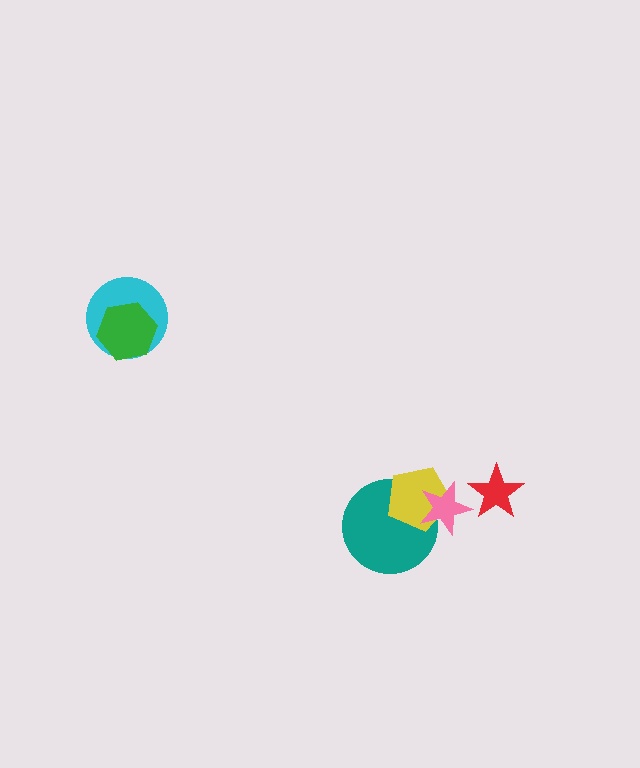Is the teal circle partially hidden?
Yes, it is partially covered by another shape.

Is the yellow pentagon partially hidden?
Yes, it is partially covered by another shape.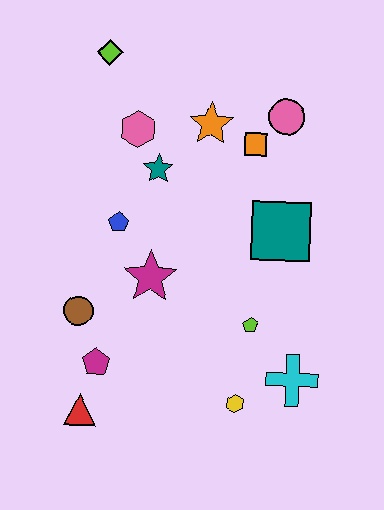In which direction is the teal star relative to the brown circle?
The teal star is above the brown circle.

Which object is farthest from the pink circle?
The red triangle is farthest from the pink circle.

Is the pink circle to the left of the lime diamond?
No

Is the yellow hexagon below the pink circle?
Yes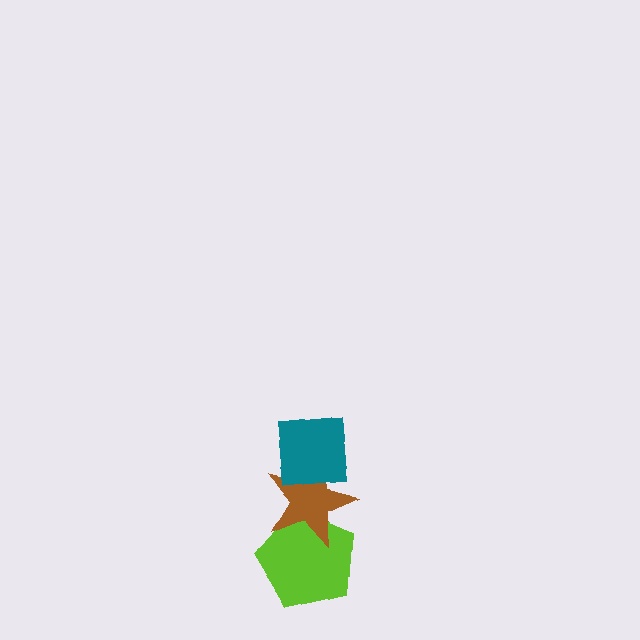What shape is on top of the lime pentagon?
The brown star is on top of the lime pentagon.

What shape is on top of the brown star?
The teal square is on top of the brown star.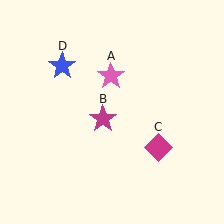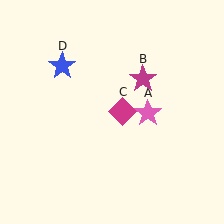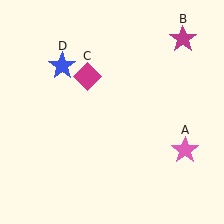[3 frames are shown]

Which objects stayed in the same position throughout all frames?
Blue star (object D) remained stationary.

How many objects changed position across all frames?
3 objects changed position: pink star (object A), magenta star (object B), magenta diamond (object C).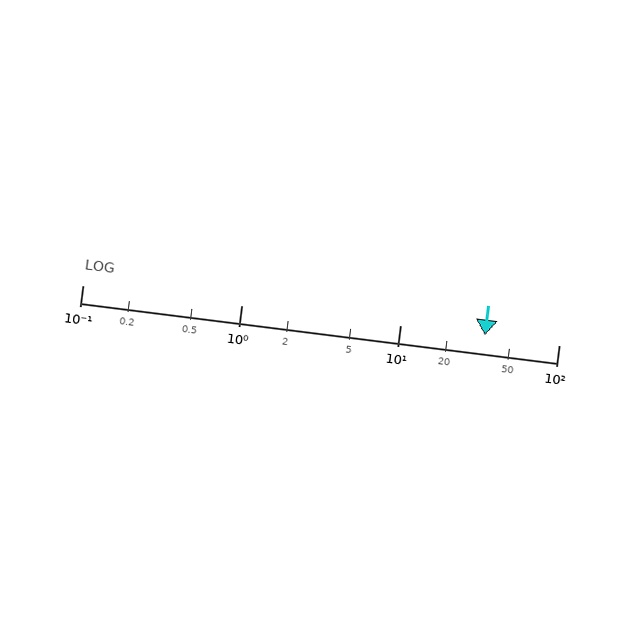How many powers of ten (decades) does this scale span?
The scale spans 3 decades, from 0.1 to 100.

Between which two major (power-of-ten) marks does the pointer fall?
The pointer is between 10 and 100.